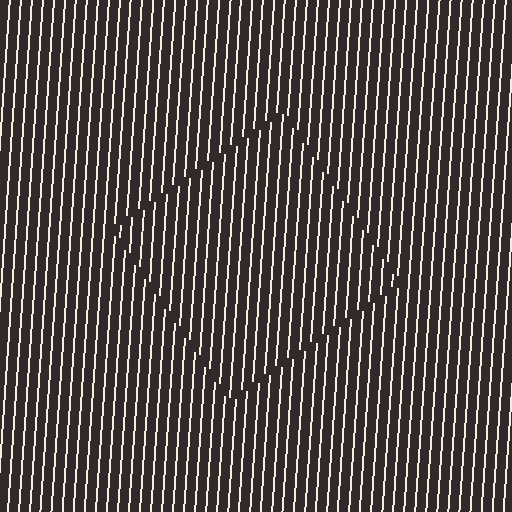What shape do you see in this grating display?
An illusory square. The interior of the shape contains the same grating, shifted by half a period — the contour is defined by the phase discontinuity where line-ends from the inner and outer gratings abut.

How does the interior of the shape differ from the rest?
The interior of the shape contains the same grating, shifted by half a period — the contour is defined by the phase discontinuity where line-ends from the inner and outer gratings abut.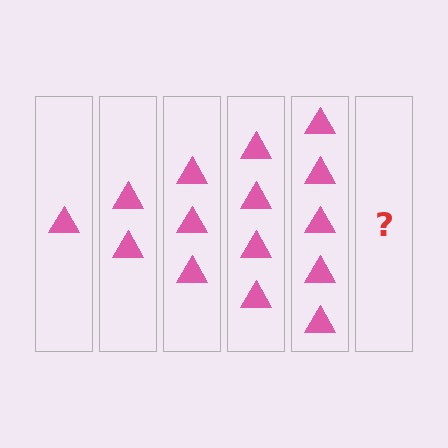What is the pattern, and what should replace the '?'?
The pattern is that each step adds one more triangle. The '?' should be 6 triangles.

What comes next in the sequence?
The next element should be 6 triangles.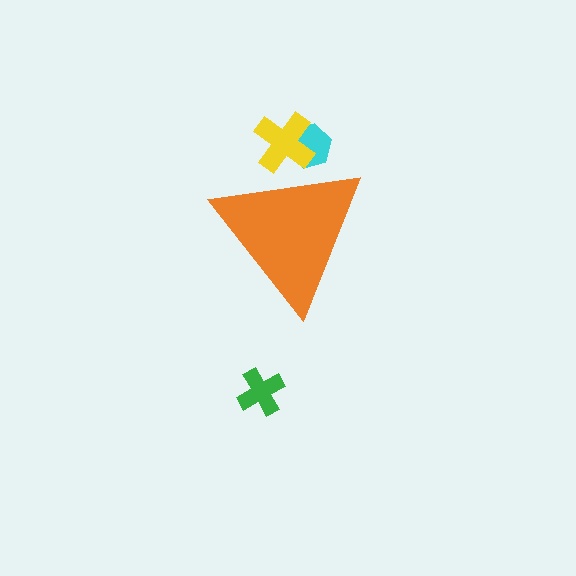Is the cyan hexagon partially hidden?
Yes, the cyan hexagon is partially hidden behind the orange triangle.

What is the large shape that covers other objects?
An orange triangle.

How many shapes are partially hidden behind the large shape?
2 shapes are partially hidden.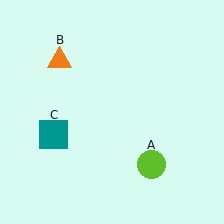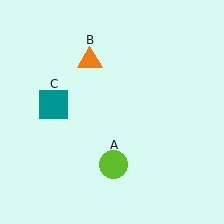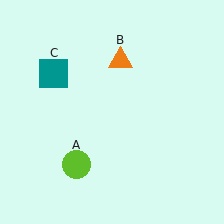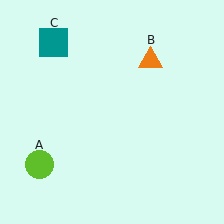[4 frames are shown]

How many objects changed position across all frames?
3 objects changed position: lime circle (object A), orange triangle (object B), teal square (object C).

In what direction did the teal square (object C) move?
The teal square (object C) moved up.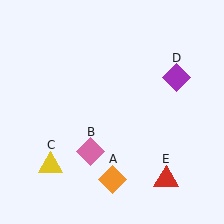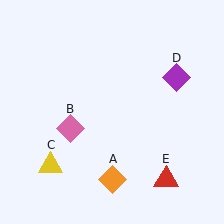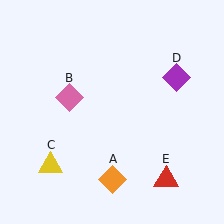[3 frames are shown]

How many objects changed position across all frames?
1 object changed position: pink diamond (object B).